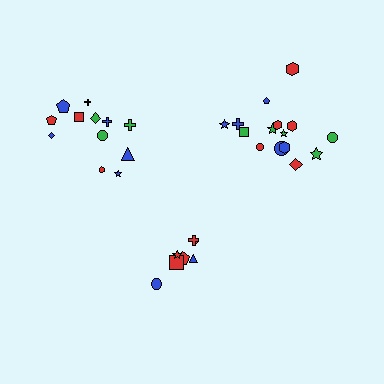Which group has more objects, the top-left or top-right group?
The top-right group.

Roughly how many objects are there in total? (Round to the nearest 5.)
Roughly 35 objects in total.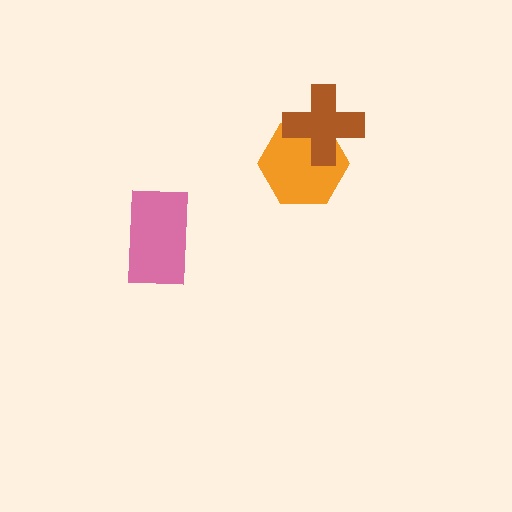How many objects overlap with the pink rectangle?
0 objects overlap with the pink rectangle.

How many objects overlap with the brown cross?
1 object overlaps with the brown cross.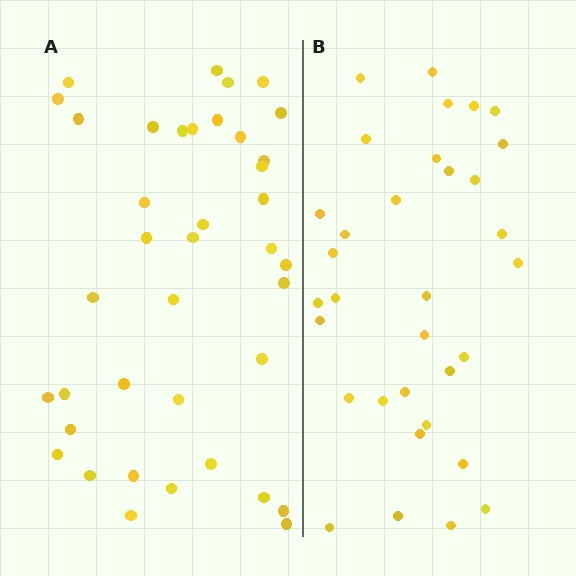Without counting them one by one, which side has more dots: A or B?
Region A (the left region) has more dots.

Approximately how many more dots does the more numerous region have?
Region A has about 6 more dots than region B.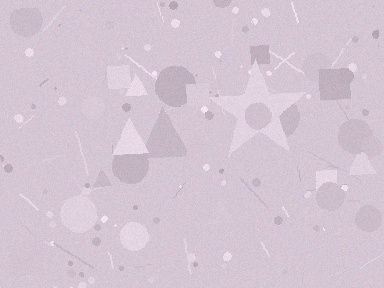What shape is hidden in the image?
A star is hidden in the image.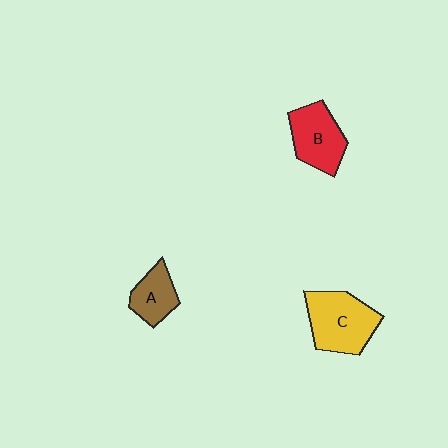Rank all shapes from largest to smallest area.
From largest to smallest: C (yellow), B (red), A (brown).